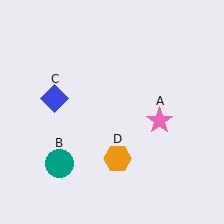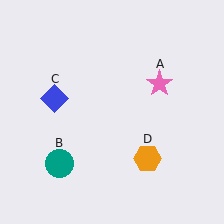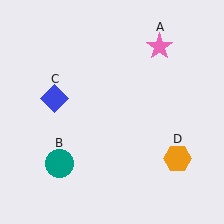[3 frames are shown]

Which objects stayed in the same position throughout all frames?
Teal circle (object B) and blue diamond (object C) remained stationary.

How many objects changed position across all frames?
2 objects changed position: pink star (object A), orange hexagon (object D).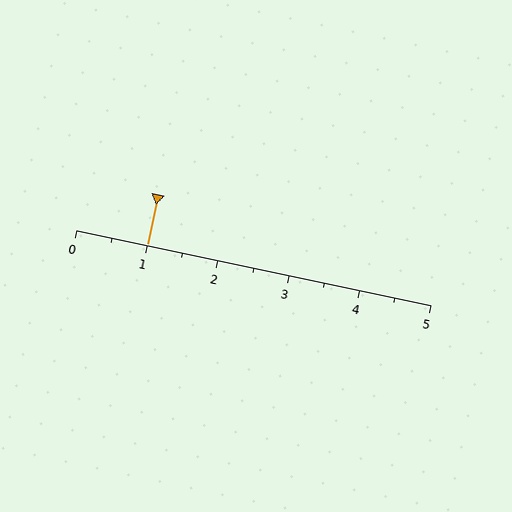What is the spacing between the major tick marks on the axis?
The major ticks are spaced 1 apart.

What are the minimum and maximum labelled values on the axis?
The axis runs from 0 to 5.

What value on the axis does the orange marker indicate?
The marker indicates approximately 1.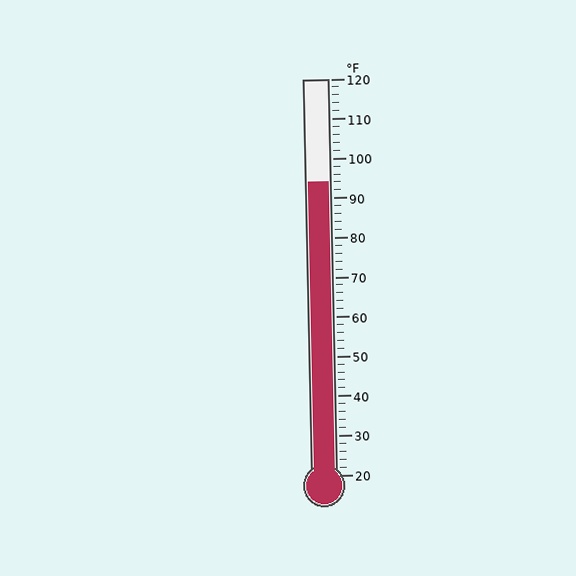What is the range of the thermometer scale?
The thermometer scale ranges from 20°F to 120°F.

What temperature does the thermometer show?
The thermometer shows approximately 94°F.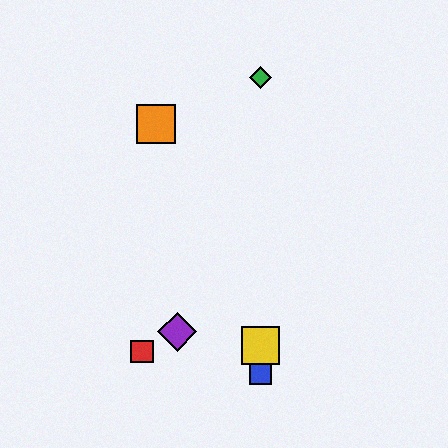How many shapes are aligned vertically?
3 shapes (the blue square, the green diamond, the yellow square) are aligned vertically.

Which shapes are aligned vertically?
The blue square, the green diamond, the yellow square are aligned vertically.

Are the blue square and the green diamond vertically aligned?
Yes, both are at x≈261.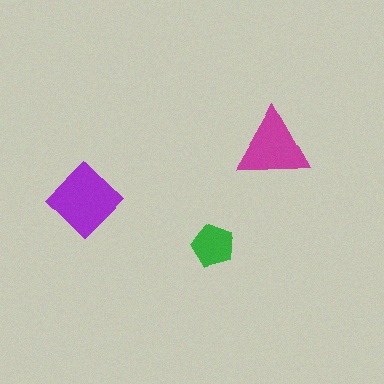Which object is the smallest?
The green pentagon.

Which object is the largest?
The purple diamond.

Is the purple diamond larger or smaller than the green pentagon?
Larger.